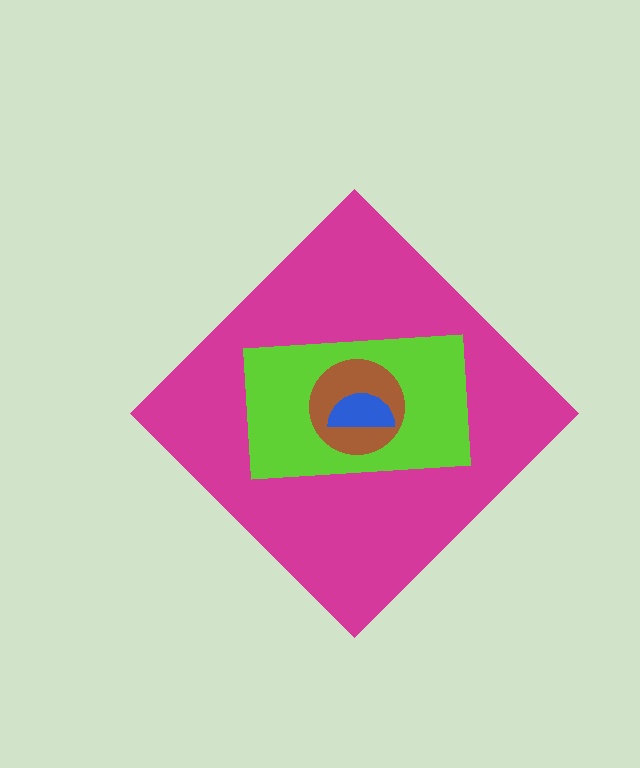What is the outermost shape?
The magenta diamond.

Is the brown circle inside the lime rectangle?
Yes.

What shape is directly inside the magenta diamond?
The lime rectangle.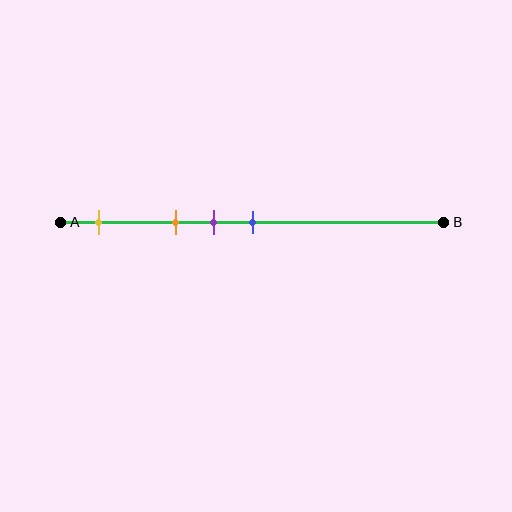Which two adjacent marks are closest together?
The purple and blue marks are the closest adjacent pair.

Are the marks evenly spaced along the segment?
No, the marks are not evenly spaced.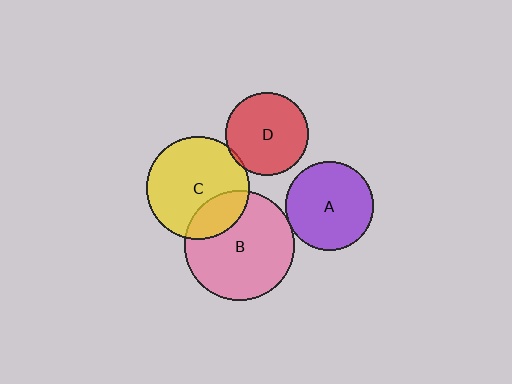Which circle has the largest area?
Circle B (pink).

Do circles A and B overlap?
Yes.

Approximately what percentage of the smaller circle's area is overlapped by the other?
Approximately 5%.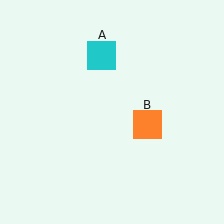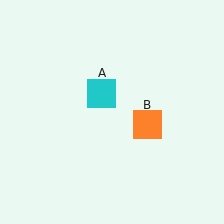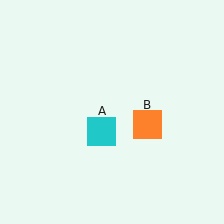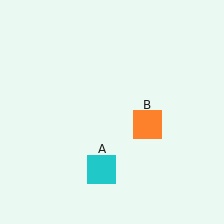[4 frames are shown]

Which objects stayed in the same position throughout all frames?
Orange square (object B) remained stationary.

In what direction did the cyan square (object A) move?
The cyan square (object A) moved down.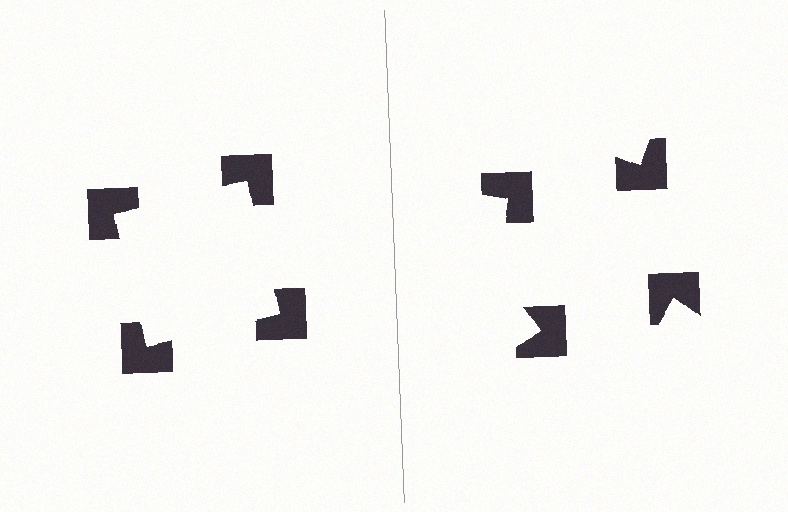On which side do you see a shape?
An illusory square appears on the left side. On the right side the wedge cuts are rotated, so no coherent shape forms.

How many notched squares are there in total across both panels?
8 — 4 on each side.